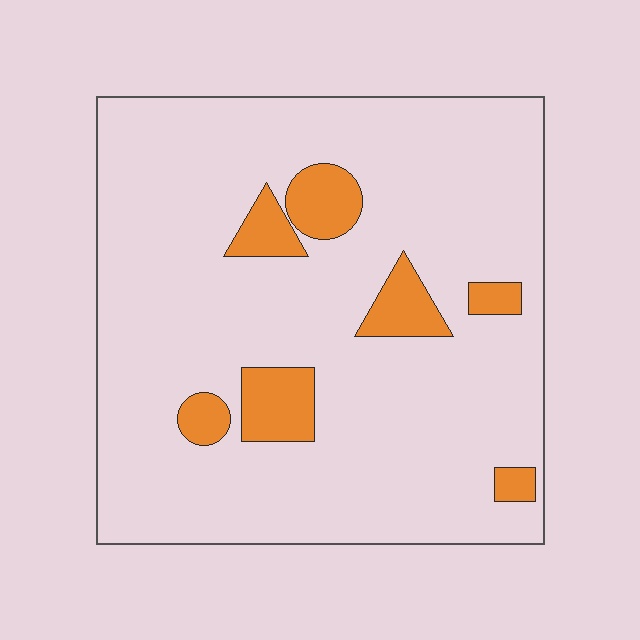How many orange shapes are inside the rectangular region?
7.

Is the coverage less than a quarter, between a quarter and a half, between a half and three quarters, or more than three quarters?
Less than a quarter.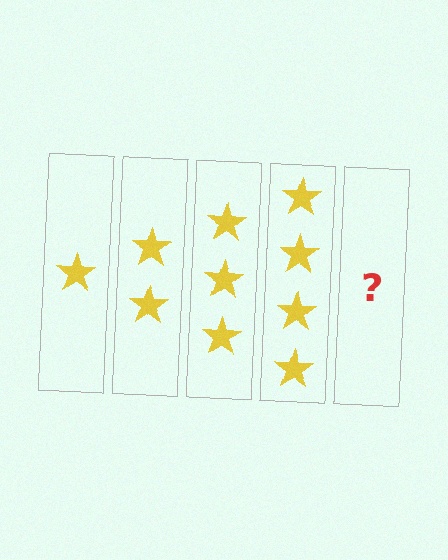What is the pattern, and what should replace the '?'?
The pattern is that each step adds one more star. The '?' should be 5 stars.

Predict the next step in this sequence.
The next step is 5 stars.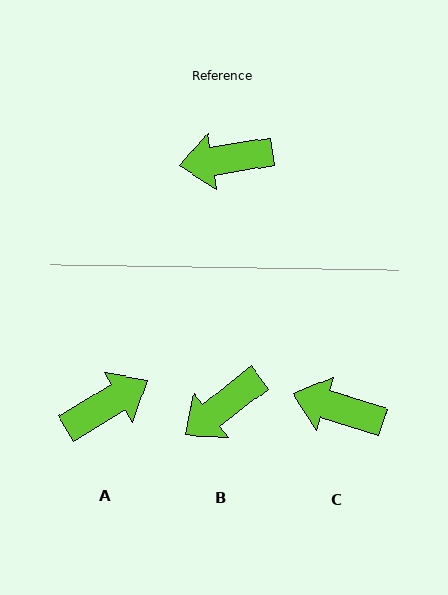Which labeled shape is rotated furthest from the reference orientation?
A, about 158 degrees away.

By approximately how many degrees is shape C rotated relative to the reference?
Approximately 27 degrees clockwise.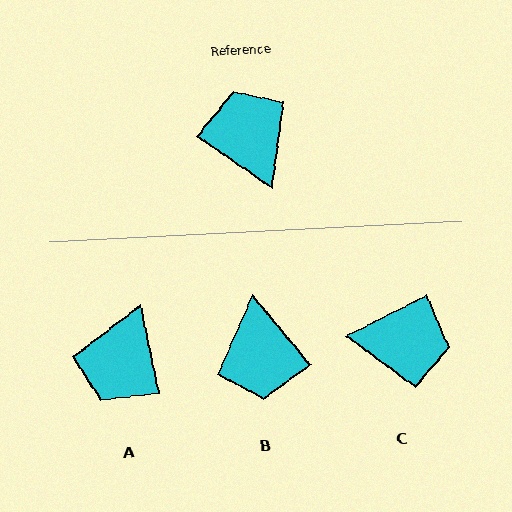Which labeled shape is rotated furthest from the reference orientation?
B, about 164 degrees away.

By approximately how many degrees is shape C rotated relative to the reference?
Approximately 118 degrees clockwise.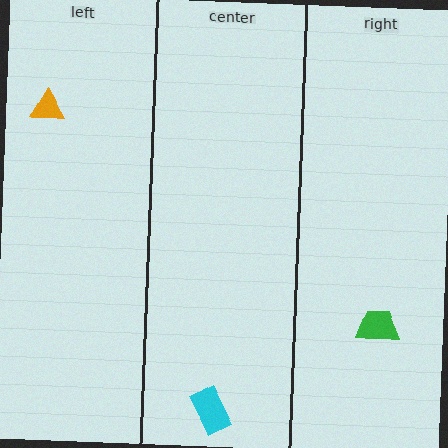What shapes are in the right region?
The green trapezoid.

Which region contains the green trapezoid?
The right region.